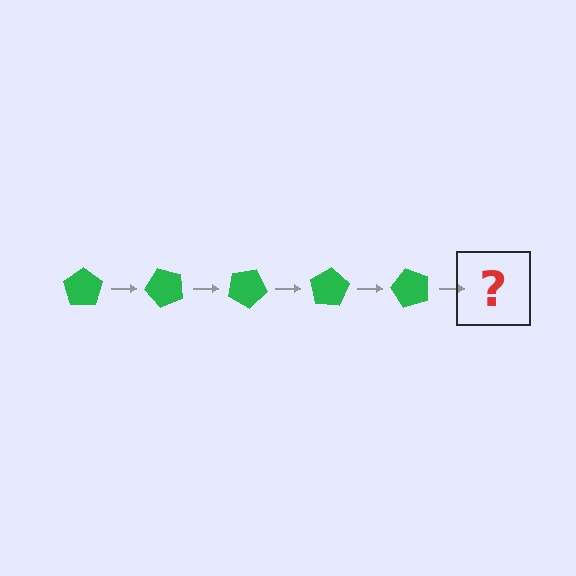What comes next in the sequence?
The next element should be a green pentagon rotated 250 degrees.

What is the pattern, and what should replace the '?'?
The pattern is that the pentagon rotates 50 degrees each step. The '?' should be a green pentagon rotated 250 degrees.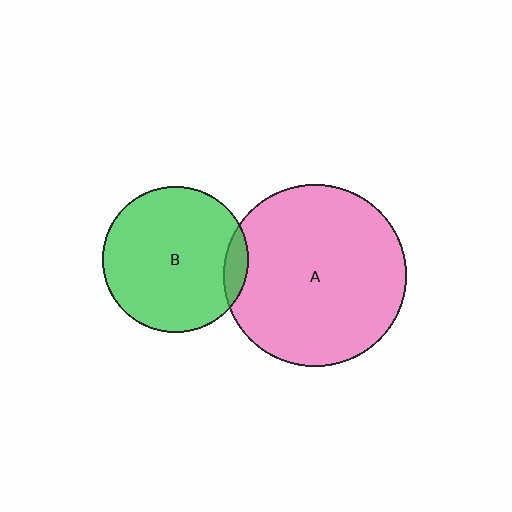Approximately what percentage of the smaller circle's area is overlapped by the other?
Approximately 10%.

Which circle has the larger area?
Circle A (pink).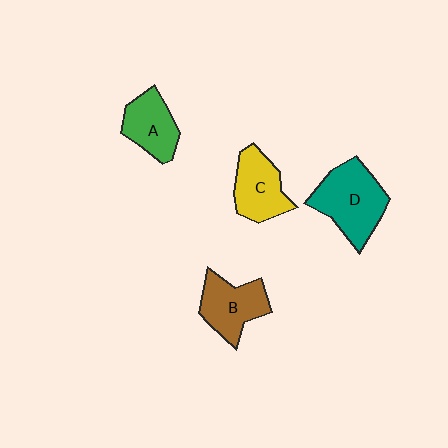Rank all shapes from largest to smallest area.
From largest to smallest: D (teal), B (brown), C (yellow), A (green).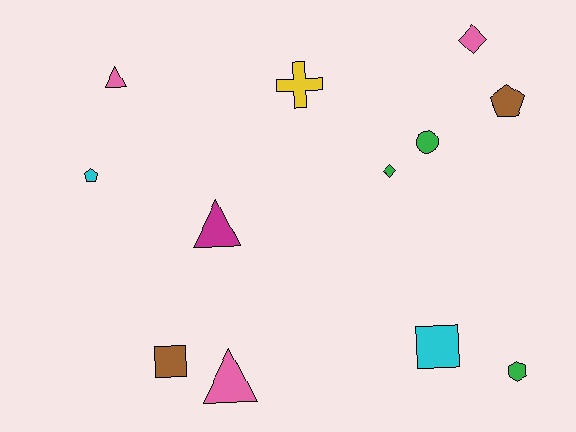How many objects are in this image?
There are 12 objects.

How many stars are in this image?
There are no stars.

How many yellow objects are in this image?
There is 1 yellow object.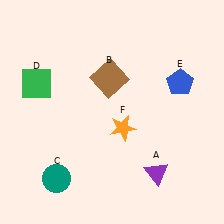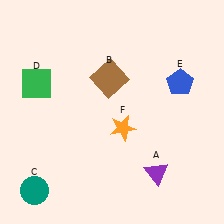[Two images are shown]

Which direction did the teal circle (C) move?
The teal circle (C) moved left.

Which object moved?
The teal circle (C) moved left.